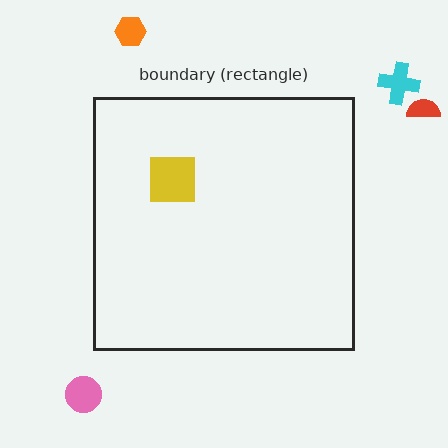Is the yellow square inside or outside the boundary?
Inside.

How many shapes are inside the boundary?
1 inside, 4 outside.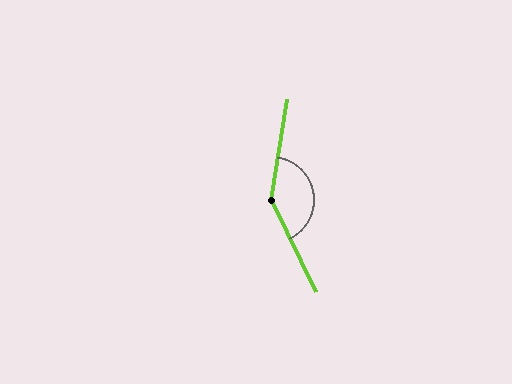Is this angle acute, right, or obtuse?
It is obtuse.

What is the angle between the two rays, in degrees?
Approximately 145 degrees.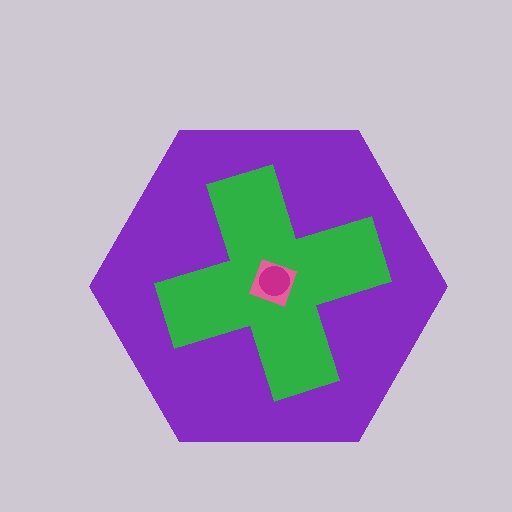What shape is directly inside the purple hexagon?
The green cross.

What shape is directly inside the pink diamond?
The magenta circle.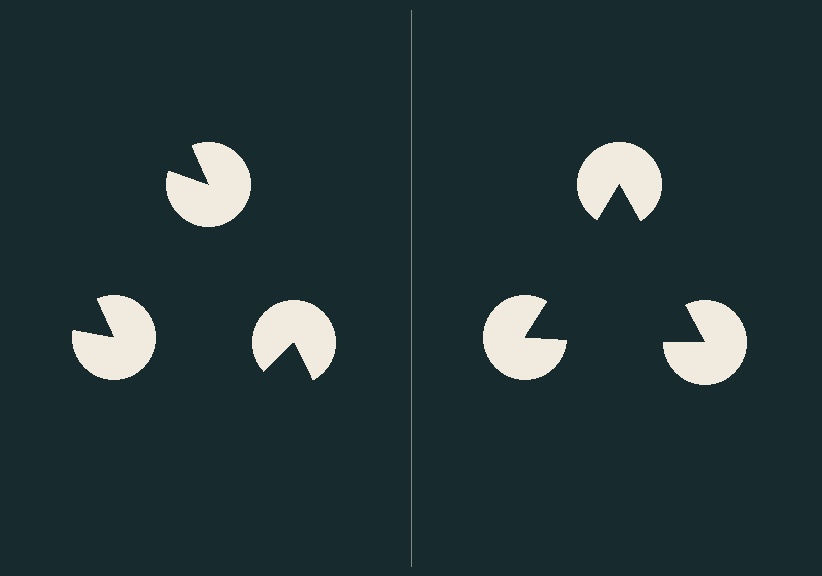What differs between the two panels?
The pac-man discs are positioned identically on both sides; only the wedge orientations differ. On the right they align to a triangle; on the left they are misaligned.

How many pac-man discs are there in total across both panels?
6 — 3 on each side.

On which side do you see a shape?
An illusory triangle appears on the right side. On the left side the wedge cuts are rotated, so no coherent shape forms.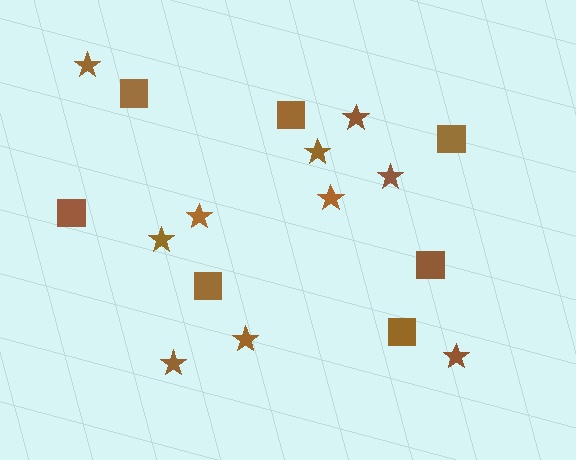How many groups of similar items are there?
There are 2 groups: one group of stars (10) and one group of squares (7).